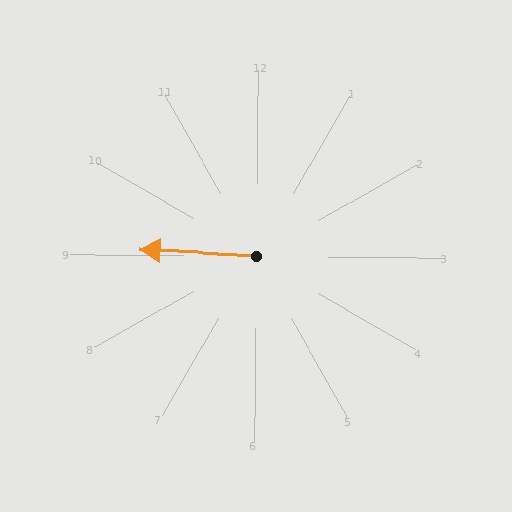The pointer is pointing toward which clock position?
Roughly 9 o'clock.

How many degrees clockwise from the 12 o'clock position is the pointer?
Approximately 273 degrees.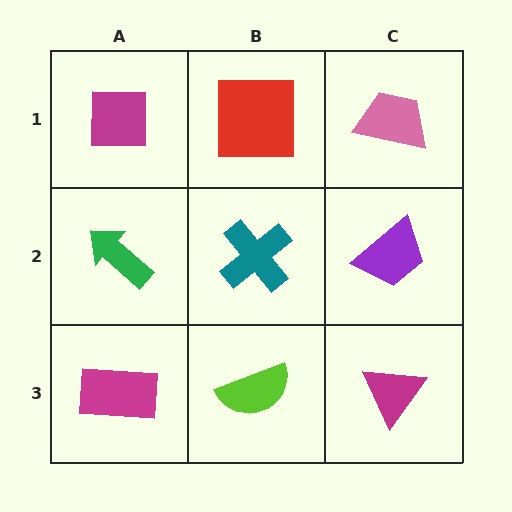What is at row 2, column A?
A green arrow.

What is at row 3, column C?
A magenta triangle.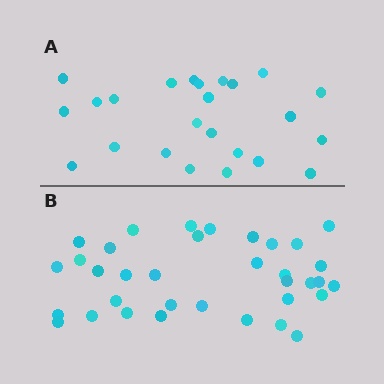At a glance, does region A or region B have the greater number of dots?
Region B (the bottom region) has more dots.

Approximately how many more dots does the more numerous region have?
Region B has roughly 12 or so more dots than region A.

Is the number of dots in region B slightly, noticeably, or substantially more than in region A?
Region B has substantially more. The ratio is roughly 1.5 to 1.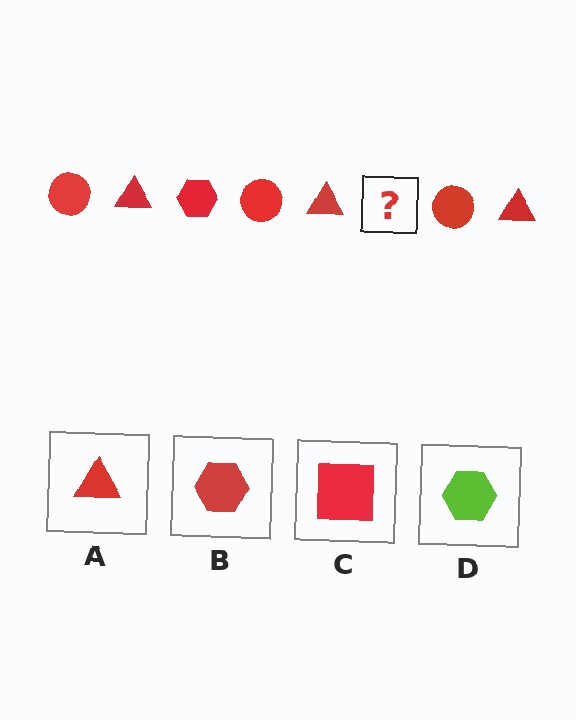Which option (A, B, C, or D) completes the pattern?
B.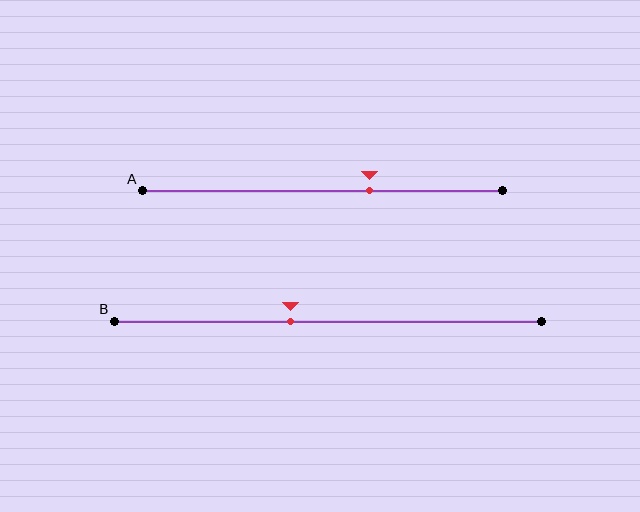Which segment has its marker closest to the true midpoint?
Segment B has its marker closest to the true midpoint.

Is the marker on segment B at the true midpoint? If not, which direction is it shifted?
No, the marker on segment B is shifted to the left by about 9% of the segment length.